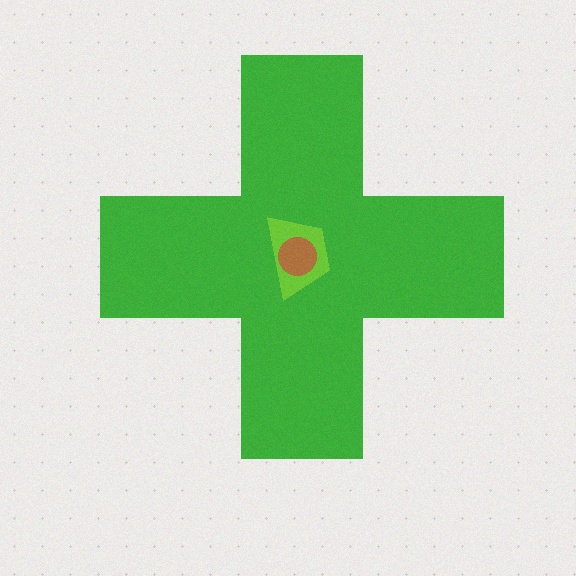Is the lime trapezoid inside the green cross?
Yes.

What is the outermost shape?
The green cross.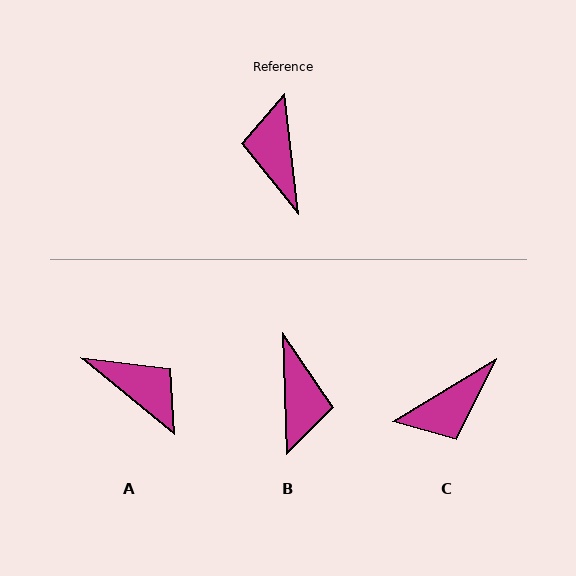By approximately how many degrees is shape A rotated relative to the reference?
Approximately 136 degrees clockwise.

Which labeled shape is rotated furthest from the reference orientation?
B, about 175 degrees away.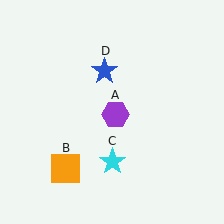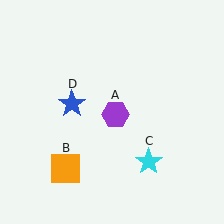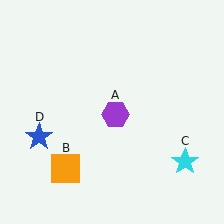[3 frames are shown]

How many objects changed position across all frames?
2 objects changed position: cyan star (object C), blue star (object D).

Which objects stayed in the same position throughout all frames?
Purple hexagon (object A) and orange square (object B) remained stationary.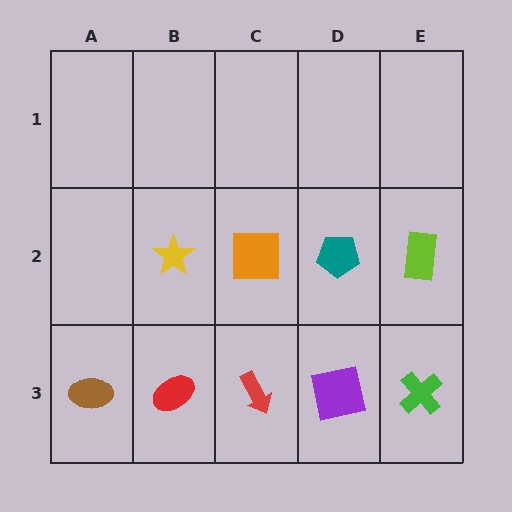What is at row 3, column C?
A red arrow.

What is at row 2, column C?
An orange square.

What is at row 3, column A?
A brown ellipse.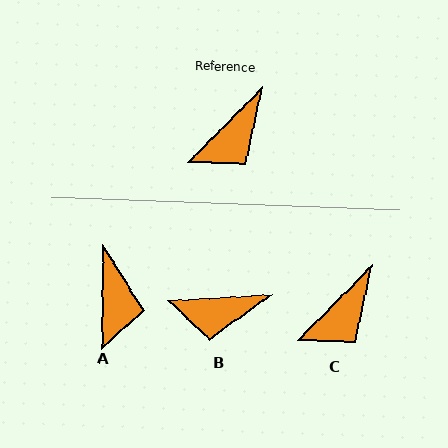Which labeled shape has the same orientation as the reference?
C.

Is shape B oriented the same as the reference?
No, it is off by about 41 degrees.